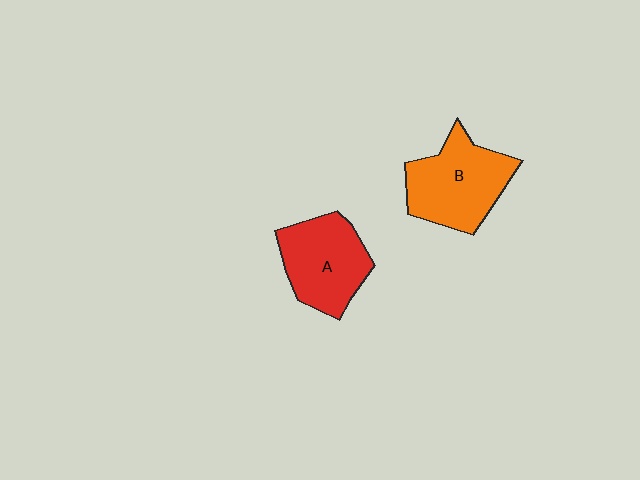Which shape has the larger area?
Shape B (orange).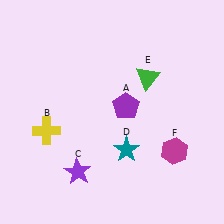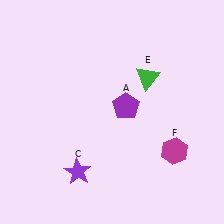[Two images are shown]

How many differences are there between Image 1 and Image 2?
There are 2 differences between the two images.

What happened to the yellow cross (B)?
The yellow cross (B) was removed in Image 2. It was in the bottom-left area of Image 1.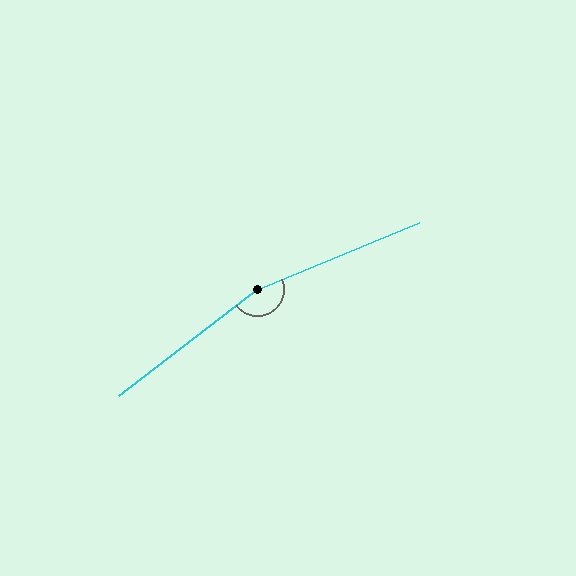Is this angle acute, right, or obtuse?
It is obtuse.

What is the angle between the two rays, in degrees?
Approximately 165 degrees.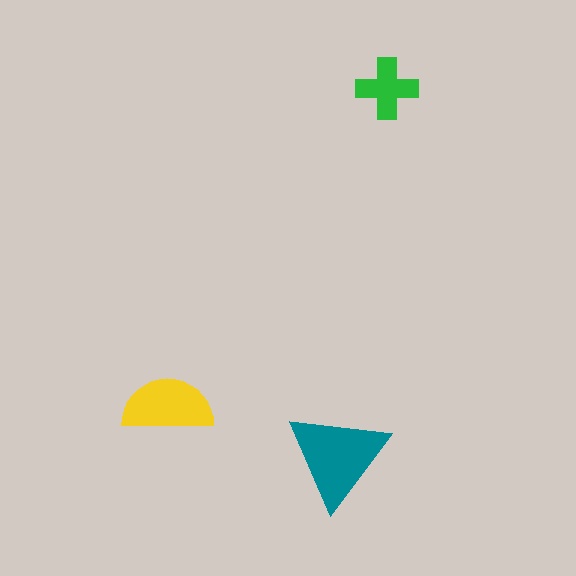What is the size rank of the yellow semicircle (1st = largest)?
2nd.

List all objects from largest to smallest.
The teal triangle, the yellow semicircle, the green cross.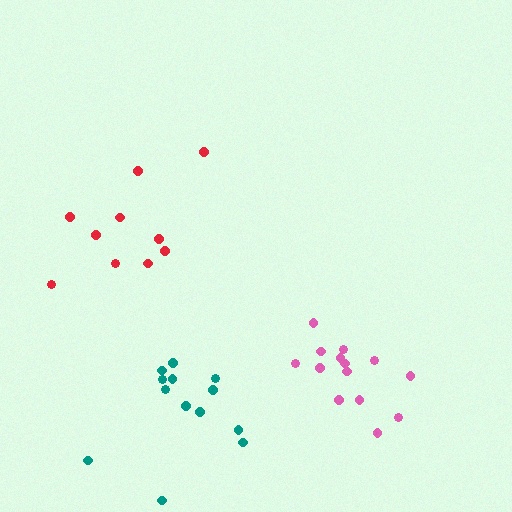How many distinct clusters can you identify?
There are 3 distinct clusters.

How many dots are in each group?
Group 1: 14 dots, Group 2: 13 dots, Group 3: 10 dots (37 total).